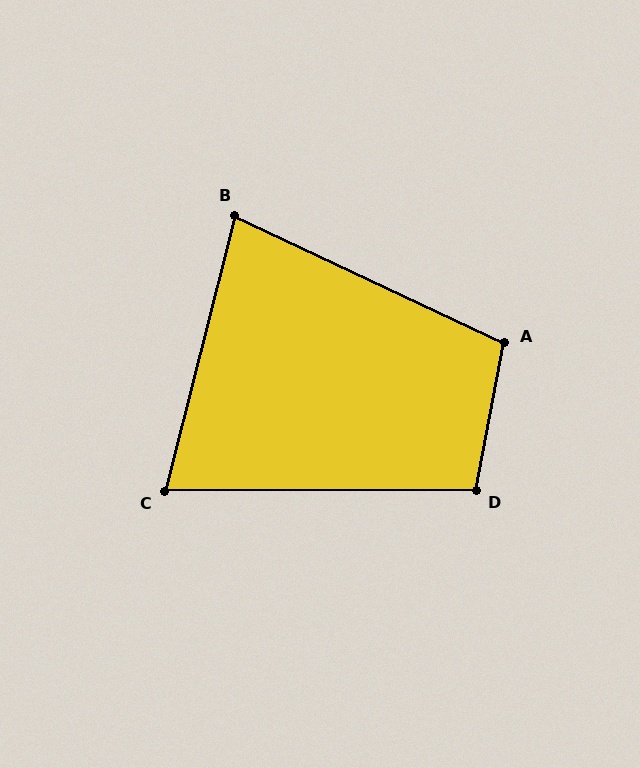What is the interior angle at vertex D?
Approximately 101 degrees (obtuse).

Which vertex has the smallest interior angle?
C, at approximately 76 degrees.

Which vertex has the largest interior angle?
A, at approximately 104 degrees.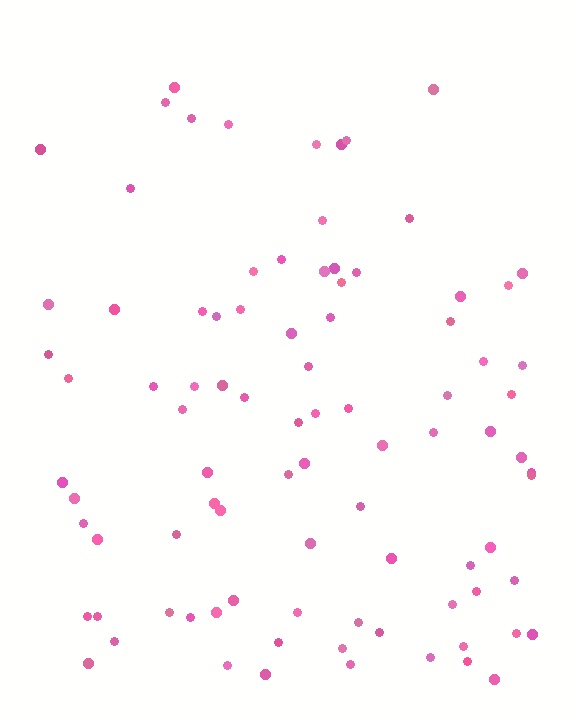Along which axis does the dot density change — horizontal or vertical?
Vertical.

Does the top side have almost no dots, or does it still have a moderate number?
Still a moderate number, just noticeably fewer than the bottom.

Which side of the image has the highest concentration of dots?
The bottom.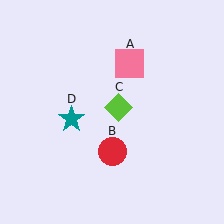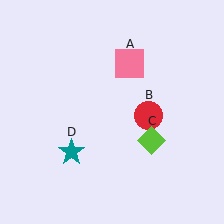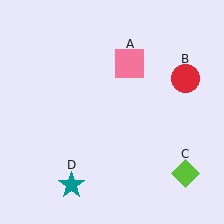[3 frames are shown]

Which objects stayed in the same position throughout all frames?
Pink square (object A) remained stationary.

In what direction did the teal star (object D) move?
The teal star (object D) moved down.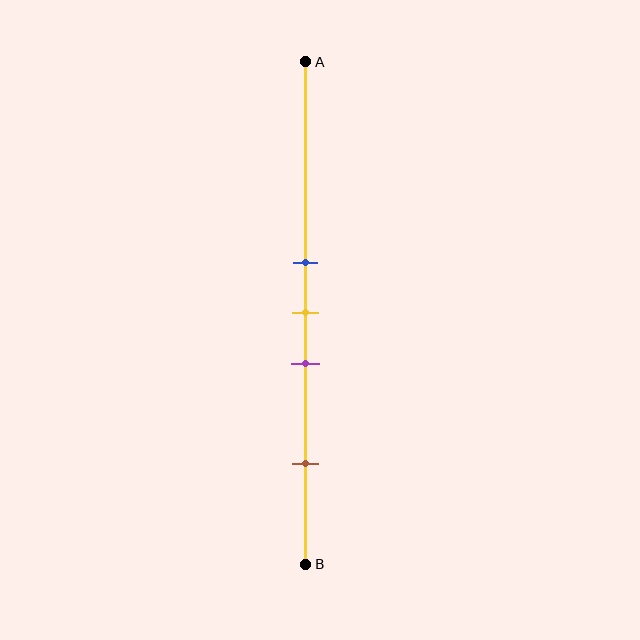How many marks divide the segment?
There are 4 marks dividing the segment.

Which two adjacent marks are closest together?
The blue and yellow marks are the closest adjacent pair.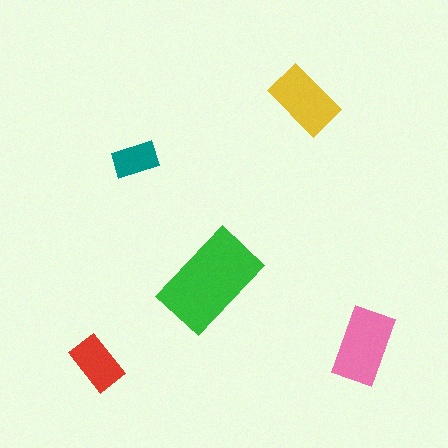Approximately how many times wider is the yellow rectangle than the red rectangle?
About 1.5 times wider.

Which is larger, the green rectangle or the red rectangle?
The green one.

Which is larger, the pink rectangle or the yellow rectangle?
The pink one.